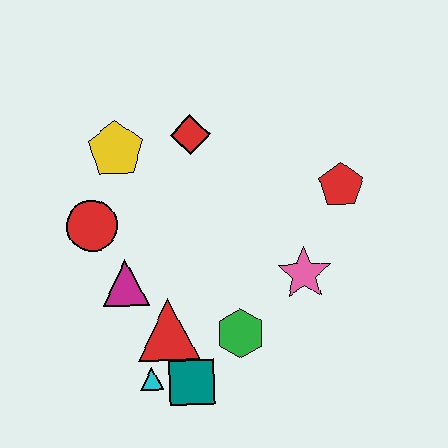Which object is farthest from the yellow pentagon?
The teal square is farthest from the yellow pentagon.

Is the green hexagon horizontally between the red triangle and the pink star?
Yes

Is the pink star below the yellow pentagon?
Yes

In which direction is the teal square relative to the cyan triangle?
The teal square is to the right of the cyan triangle.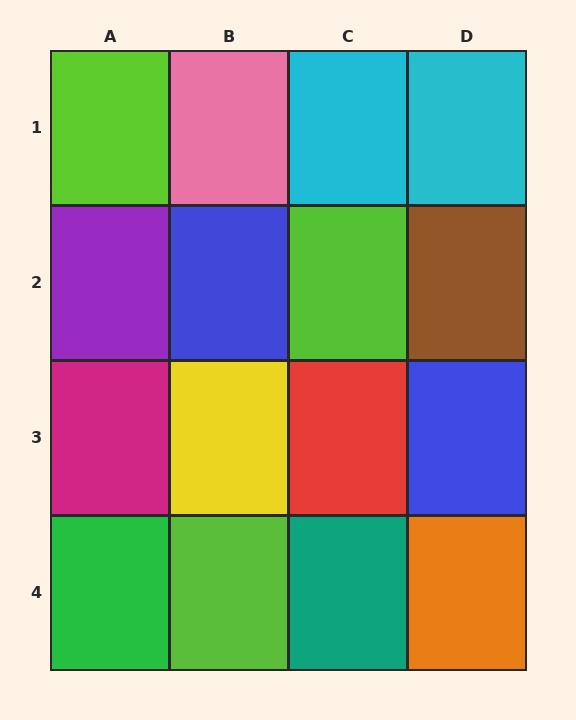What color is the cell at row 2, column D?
Brown.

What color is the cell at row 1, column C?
Cyan.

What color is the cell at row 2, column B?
Blue.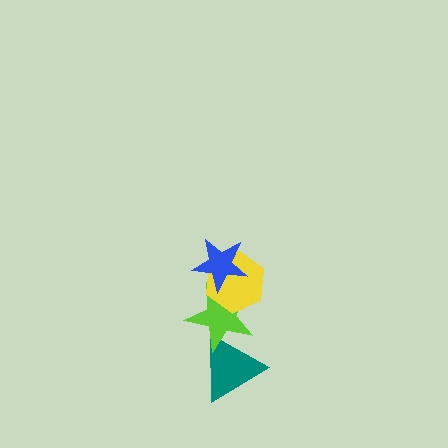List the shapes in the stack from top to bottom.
From top to bottom: the blue star, the yellow hexagon, the lime star, the teal triangle.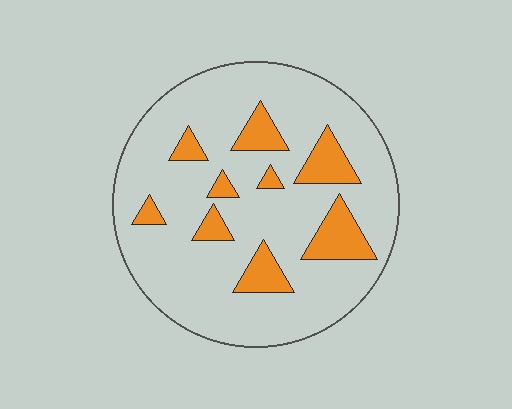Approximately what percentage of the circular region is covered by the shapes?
Approximately 15%.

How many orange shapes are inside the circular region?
9.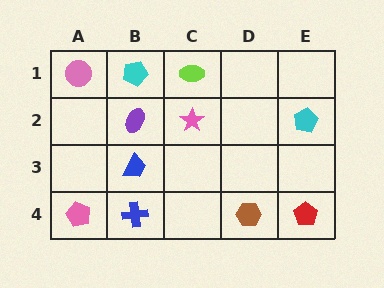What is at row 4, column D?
A brown hexagon.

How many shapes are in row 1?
3 shapes.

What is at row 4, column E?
A red pentagon.